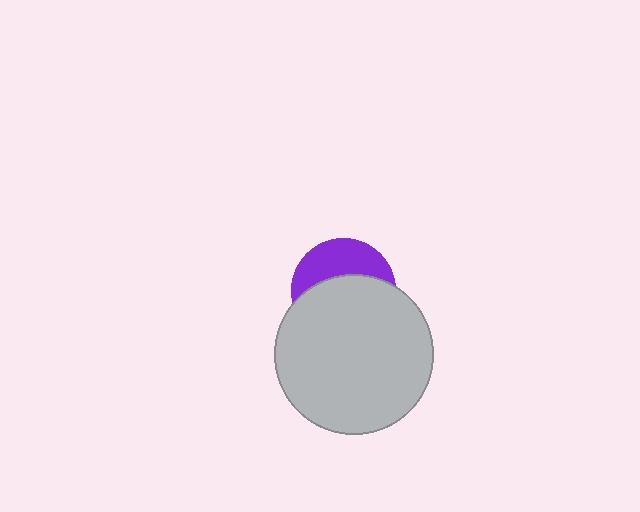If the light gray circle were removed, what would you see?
You would see the complete purple circle.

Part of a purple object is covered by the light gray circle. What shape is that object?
It is a circle.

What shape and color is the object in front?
The object in front is a light gray circle.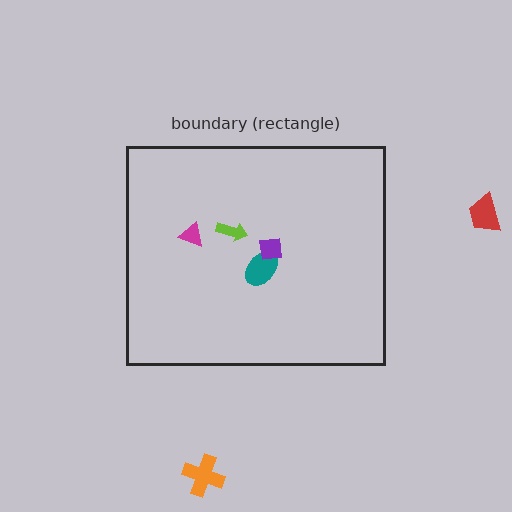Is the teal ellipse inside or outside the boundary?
Inside.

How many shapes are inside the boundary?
4 inside, 2 outside.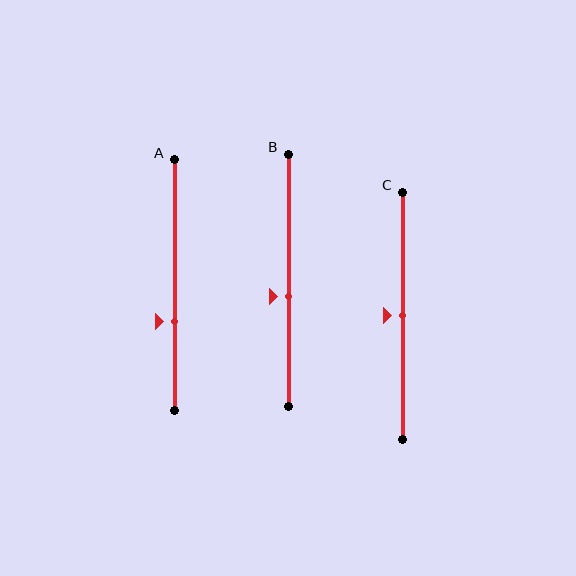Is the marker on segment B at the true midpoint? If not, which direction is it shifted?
No, the marker on segment B is shifted downward by about 7% of the segment length.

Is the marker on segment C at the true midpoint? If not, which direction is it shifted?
Yes, the marker on segment C is at the true midpoint.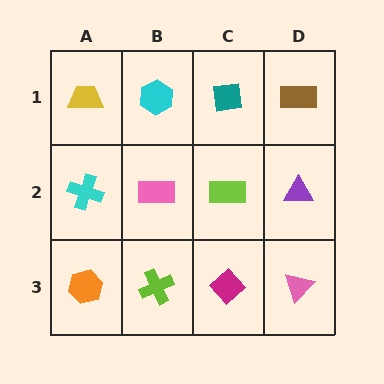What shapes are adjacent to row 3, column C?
A lime rectangle (row 2, column C), a lime cross (row 3, column B), a pink triangle (row 3, column D).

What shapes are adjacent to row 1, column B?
A pink rectangle (row 2, column B), a yellow trapezoid (row 1, column A), a teal square (row 1, column C).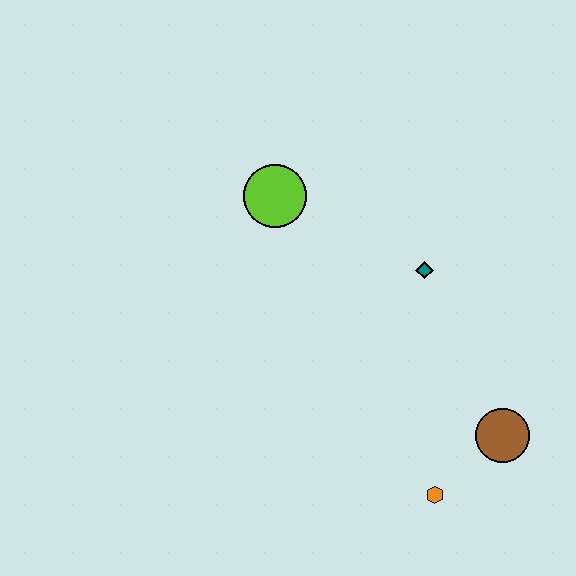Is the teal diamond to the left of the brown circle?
Yes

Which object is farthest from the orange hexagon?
The lime circle is farthest from the orange hexagon.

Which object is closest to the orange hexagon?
The brown circle is closest to the orange hexagon.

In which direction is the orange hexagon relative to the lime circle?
The orange hexagon is below the lime circle.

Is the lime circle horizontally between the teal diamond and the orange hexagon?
No